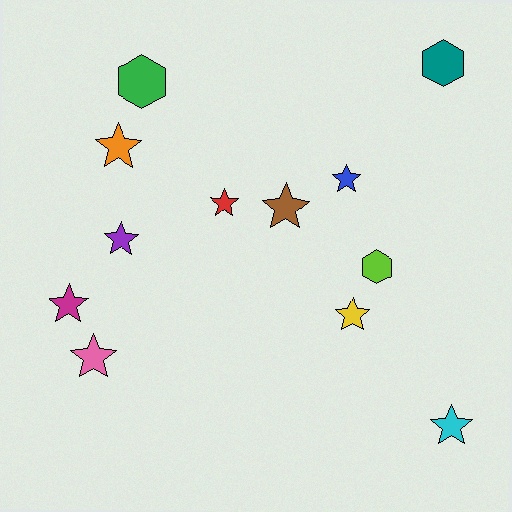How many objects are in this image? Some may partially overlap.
There are 12 objects.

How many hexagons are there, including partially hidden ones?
There are 3 hexagons.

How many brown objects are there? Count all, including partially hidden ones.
There is 1 brown object.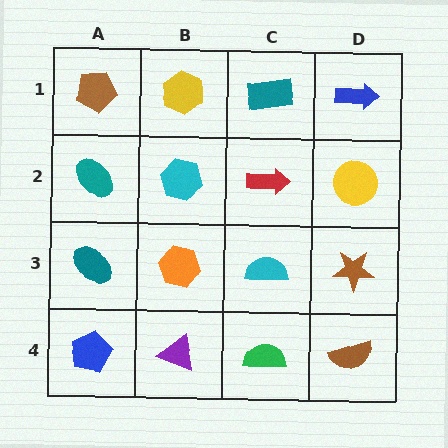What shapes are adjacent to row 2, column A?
A brown pentagon (row 1, column A), a teal ellipse (row 3, column A), a cyan hexagon (row 2, column B).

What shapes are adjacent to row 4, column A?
A teal ellipse (row 3, column A), a purple triangle (row 4, column B).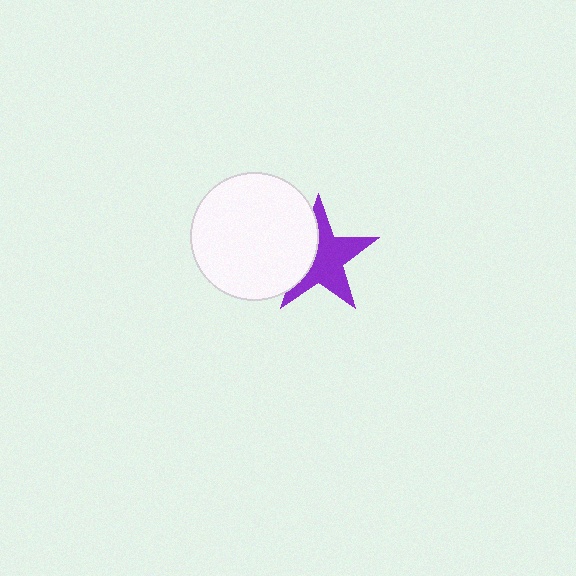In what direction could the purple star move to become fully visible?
The purple star could move right. That would shift it out from behind the white circle entirely.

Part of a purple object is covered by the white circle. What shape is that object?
It is a star.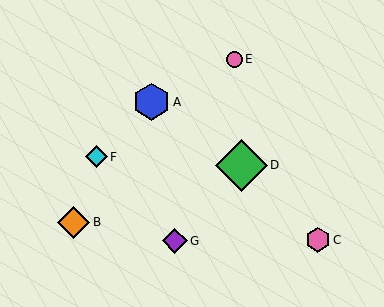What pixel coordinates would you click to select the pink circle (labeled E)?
Click at (234, 59) to select the pink circle E.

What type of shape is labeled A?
Shape A is a blue hexagon.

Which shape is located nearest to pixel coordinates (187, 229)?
The purple diamond (labeled G) at (175, 241) is nearest to that location.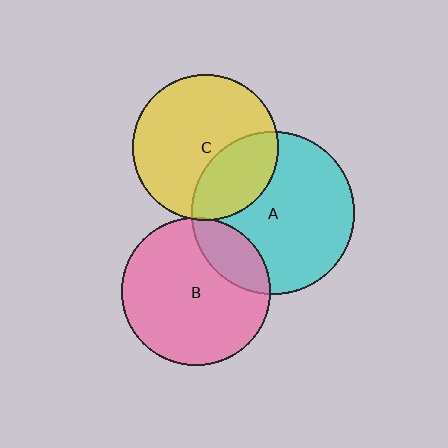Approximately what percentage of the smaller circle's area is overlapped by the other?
Approximately 20%.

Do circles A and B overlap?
Yes.